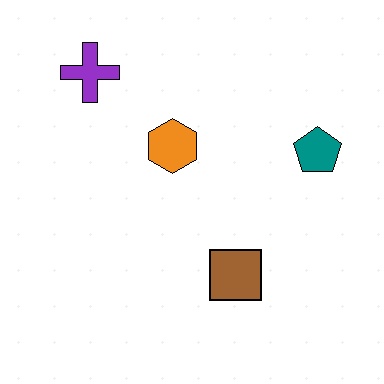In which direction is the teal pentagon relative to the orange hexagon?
The teal pentagon is to the right of the orange hexagon.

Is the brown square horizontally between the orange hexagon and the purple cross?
No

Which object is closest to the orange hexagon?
The purple cross is closest to the orange hexagon.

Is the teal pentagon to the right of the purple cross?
Yes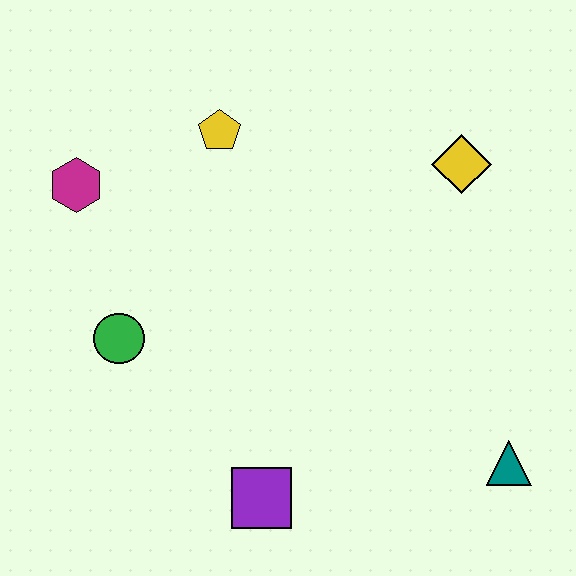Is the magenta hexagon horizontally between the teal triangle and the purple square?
No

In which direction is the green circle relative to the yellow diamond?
The green circle is to the left of the yellow diamond.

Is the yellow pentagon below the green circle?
No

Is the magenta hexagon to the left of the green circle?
Yes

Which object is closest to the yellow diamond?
The yellow pentagon is closest to the yellow diamond.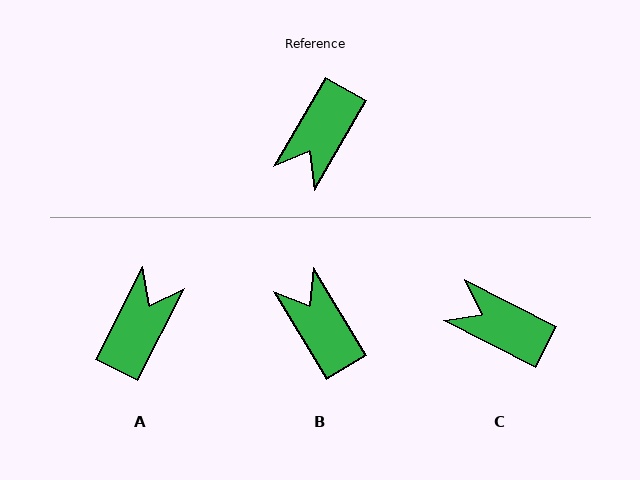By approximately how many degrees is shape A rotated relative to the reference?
Approximately 177 degrees clockwise.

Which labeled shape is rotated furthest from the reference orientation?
A, about 177 degrees away.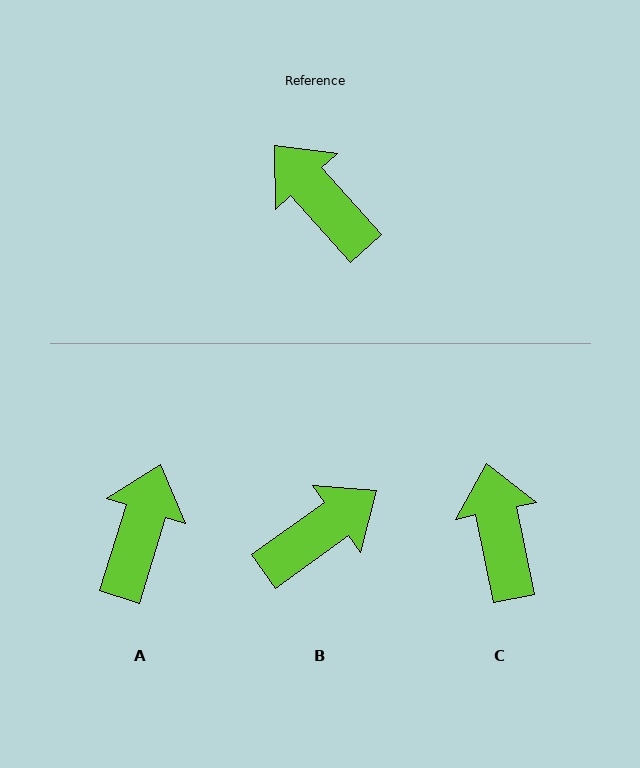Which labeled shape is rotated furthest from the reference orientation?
B, about 96 degrees away.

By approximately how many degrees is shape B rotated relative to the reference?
Approximately 96 degrees clockwise.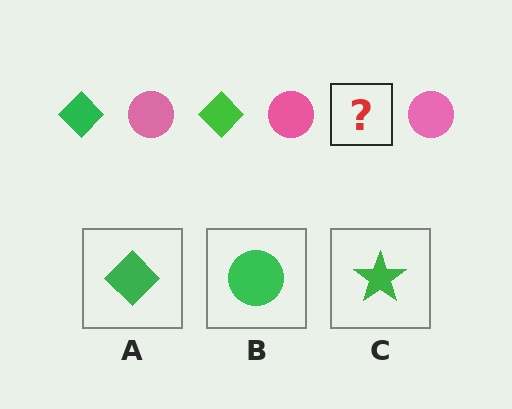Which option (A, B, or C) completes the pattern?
A.